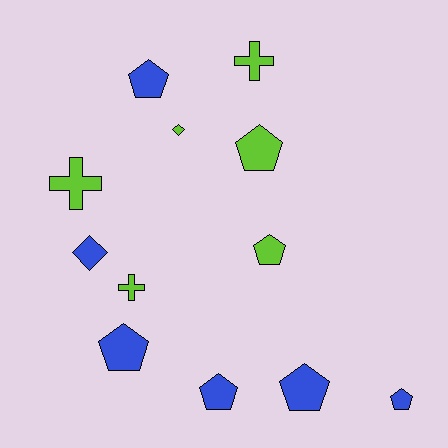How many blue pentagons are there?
There are 5 blue pentagons.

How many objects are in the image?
There are 12 objects.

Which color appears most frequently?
Blue, with 6 objects.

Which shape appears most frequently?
Pentagon, with 7 objects.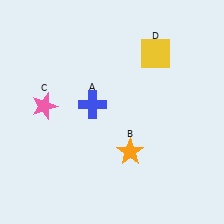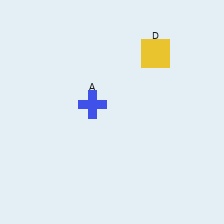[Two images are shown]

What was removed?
The orange star (B), the pink star (C) were removed in Image 2.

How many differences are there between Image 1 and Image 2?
There are 2 differences between the two images.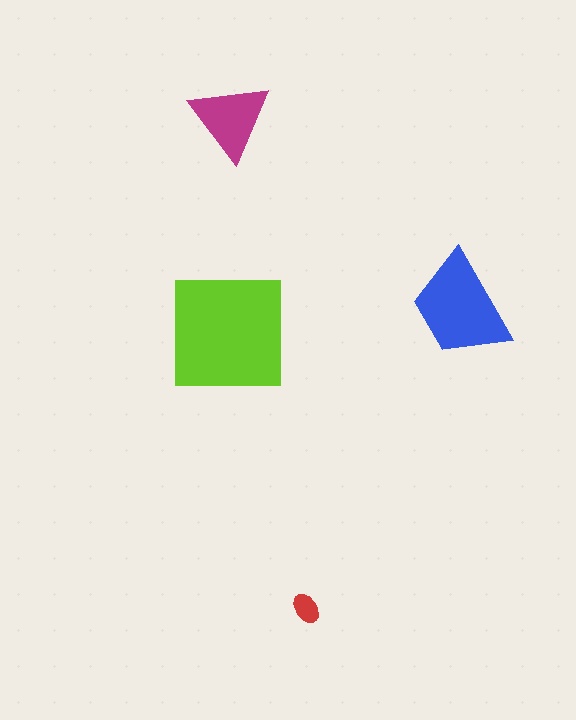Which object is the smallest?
The red ellipse.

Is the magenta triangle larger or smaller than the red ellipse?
Larger.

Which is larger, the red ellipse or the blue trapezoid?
The blue trapezoid.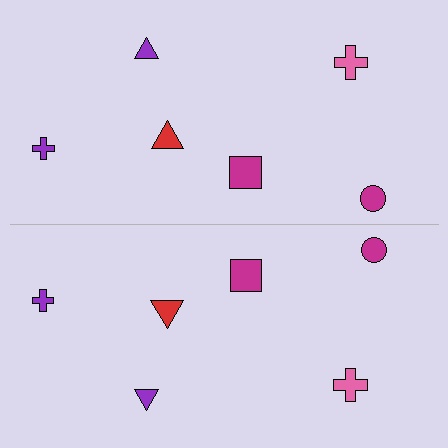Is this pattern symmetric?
Yes, this pattern has bilateral (reflection) symmetry.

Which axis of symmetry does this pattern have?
The pattern has a horizontal axis of symmetry running through the center of the image.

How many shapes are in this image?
There are 12 shapes in this image.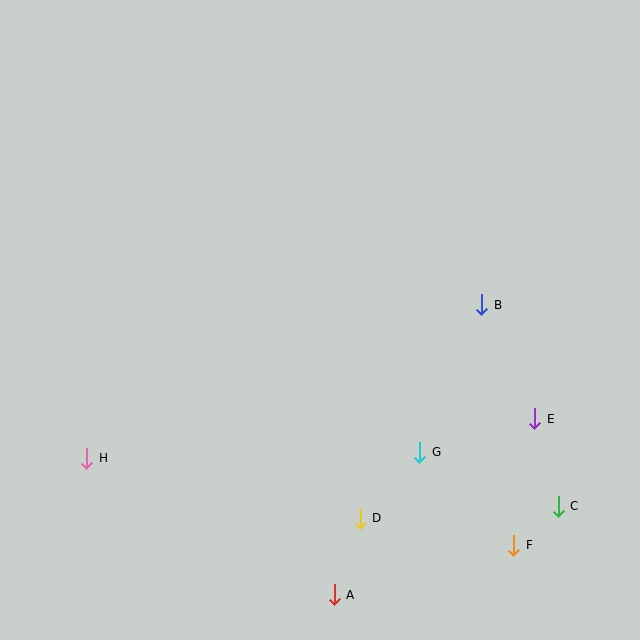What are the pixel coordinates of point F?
Point F is at (514, 545).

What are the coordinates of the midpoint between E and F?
The midpoint between E and F is at (524, 482).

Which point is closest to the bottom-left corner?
Point H is closest to the bottom-left corner.